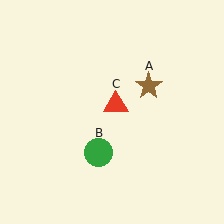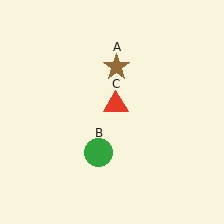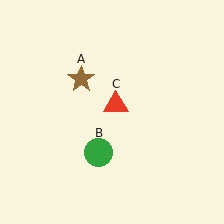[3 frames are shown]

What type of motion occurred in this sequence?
The brown star (object A) rotated counterclockwise around the center of the scene.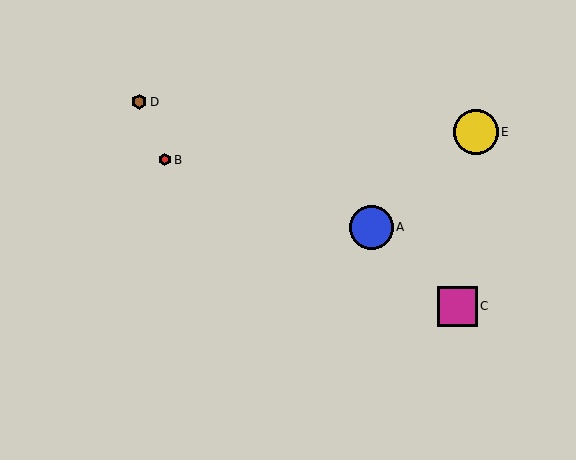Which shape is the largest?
The yellow circle (labeled E) is the largest.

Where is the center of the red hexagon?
The center of the red hexagon is at (165, 160).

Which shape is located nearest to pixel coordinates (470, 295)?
The magenta square (labeled C) at (457, 306) is nearest to that location.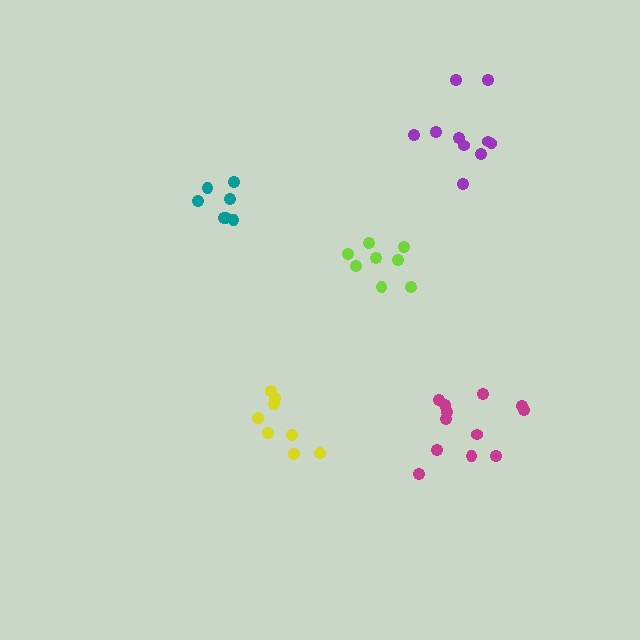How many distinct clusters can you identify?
There are 5 distinct clusters.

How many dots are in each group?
Group 1: 8 dots, Group 2: 10 dots, Group 3: 8 dots, Group 4: 7 dots, Group 5: 12 dots (45 total).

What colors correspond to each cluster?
The clusters are colored: lime, purple, yellow, teal, magenta.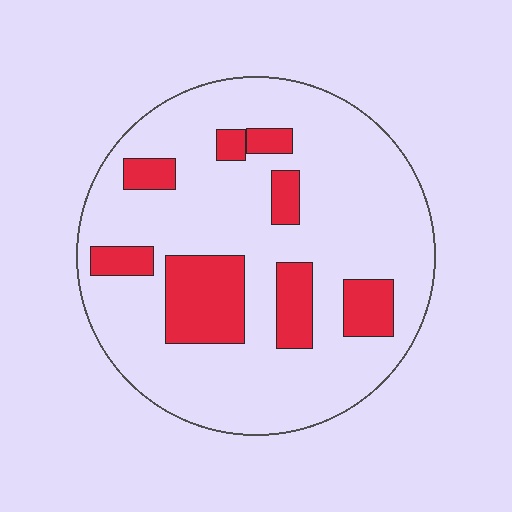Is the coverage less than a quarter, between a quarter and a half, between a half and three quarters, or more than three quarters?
Less than a quarter.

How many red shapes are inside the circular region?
8.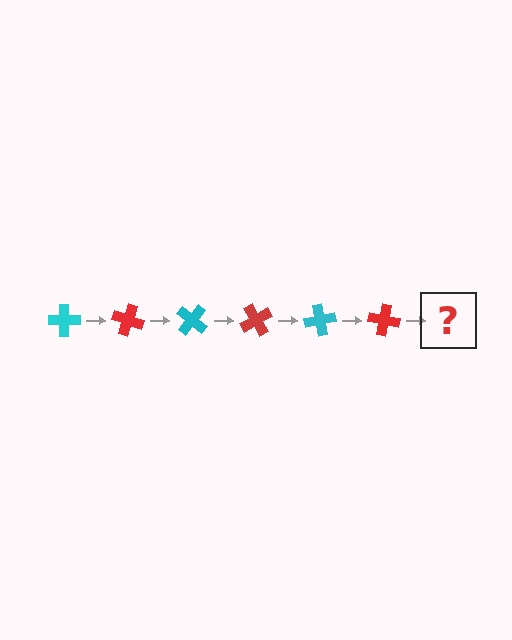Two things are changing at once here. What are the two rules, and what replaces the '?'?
The two rules are that it rotates 20 degrees each step and the color cycles through cyan and red. The '?' should be a cyan cross, rotated 120 degrees from the start.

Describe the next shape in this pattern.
It should be a cyan cross, rotated 120 degrees from the start.